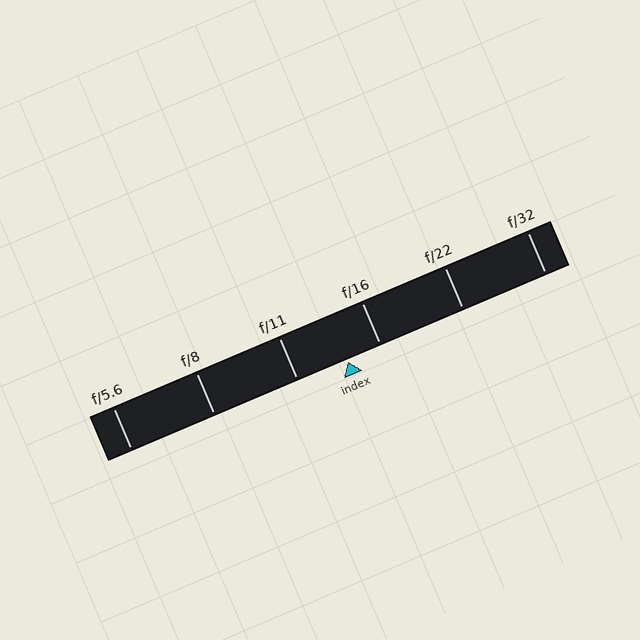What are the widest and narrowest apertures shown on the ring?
The widest aperture shown is f/5.6 and the narrowest is f/32.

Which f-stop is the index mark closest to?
The index mark is closest to f/16.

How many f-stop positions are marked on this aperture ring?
There are 6 f-stop positions marked.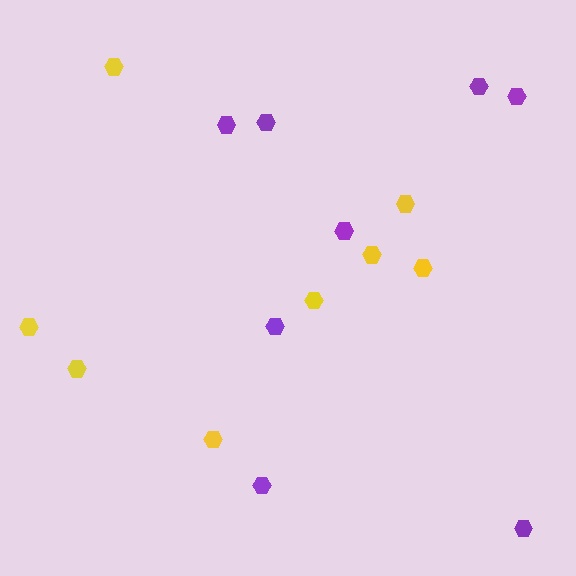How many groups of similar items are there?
There are 2 groups: one group of yellow hexagons (8) and one group of purple hexagons (8).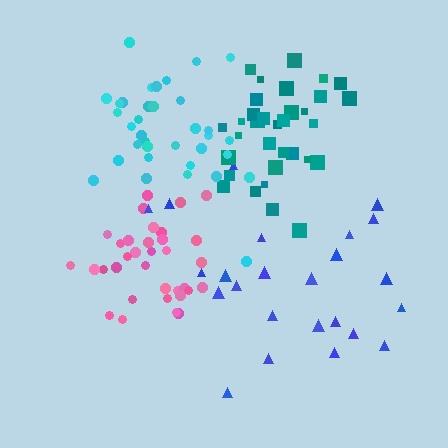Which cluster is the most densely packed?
Teal.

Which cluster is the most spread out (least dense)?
Blue.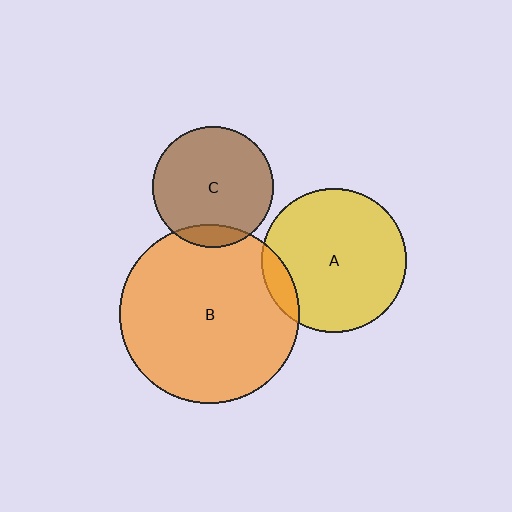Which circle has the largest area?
Circle B (orange).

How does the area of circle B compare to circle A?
Approximately 1.5 times.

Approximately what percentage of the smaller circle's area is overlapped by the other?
Approximately 10%.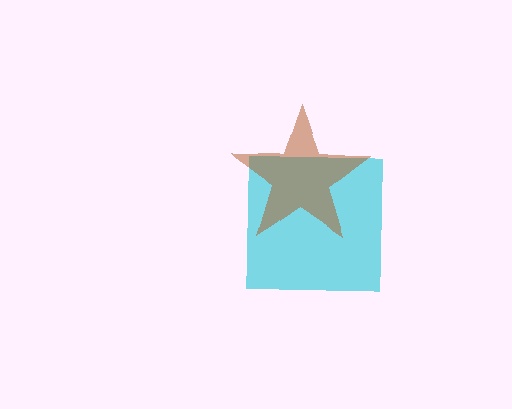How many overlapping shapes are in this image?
There are 2 overlapping shapes in the image.